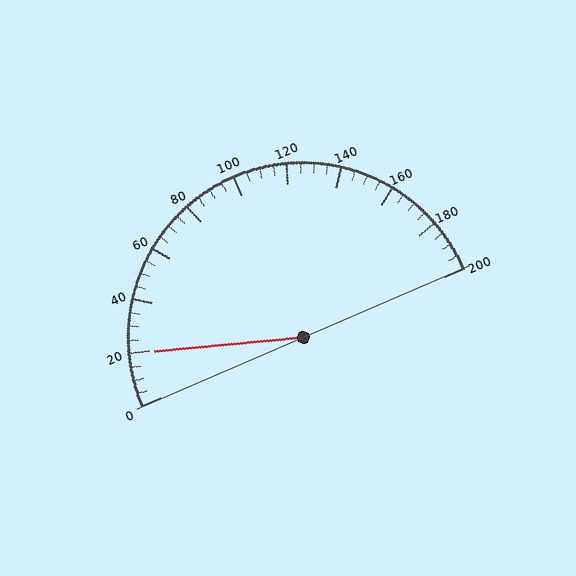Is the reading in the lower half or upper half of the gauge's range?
The reading is in the lower half of the range (0 to 200).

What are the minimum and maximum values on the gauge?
The gauge ranges from 0 to 200.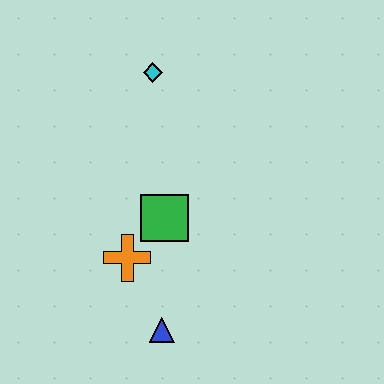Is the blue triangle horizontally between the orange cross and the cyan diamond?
No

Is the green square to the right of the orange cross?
Yes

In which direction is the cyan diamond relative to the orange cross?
The cyan diamond is above the orange cross.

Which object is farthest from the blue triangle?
The cyan diamond is farthest from the blue triangle.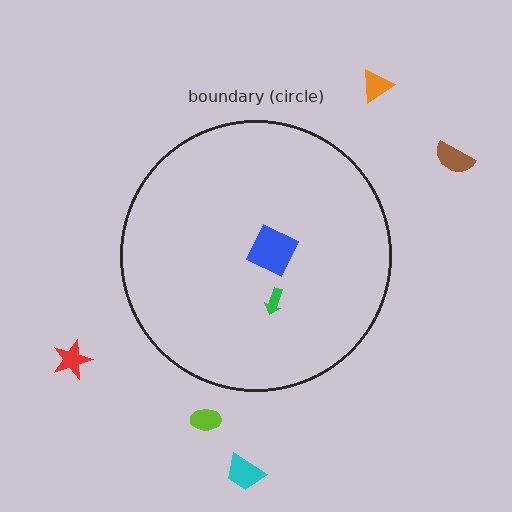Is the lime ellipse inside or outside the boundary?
Outside.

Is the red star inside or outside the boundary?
Outside.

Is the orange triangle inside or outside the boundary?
Outside.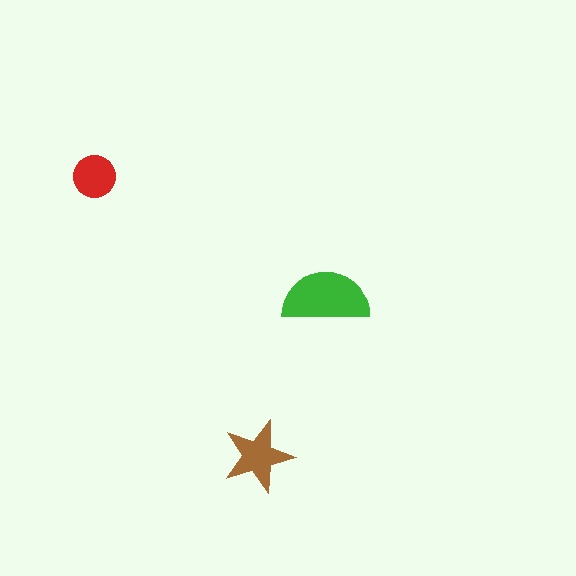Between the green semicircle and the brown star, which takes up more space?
The green semicircle.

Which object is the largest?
The green semicircle.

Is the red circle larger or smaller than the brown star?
Smaller.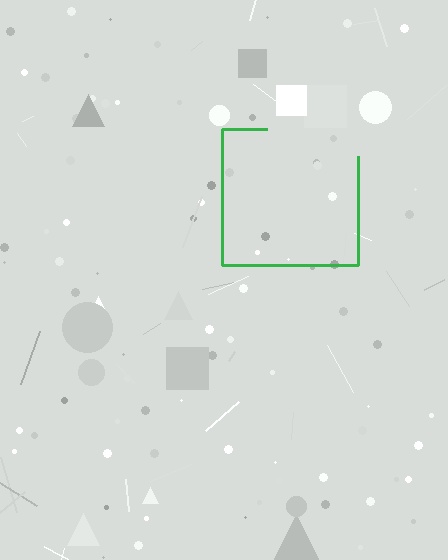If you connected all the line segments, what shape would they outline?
They would outline a square.